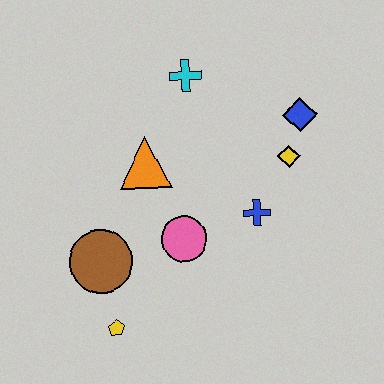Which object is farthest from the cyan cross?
The yellow pentagon is farthest from the cyan cross.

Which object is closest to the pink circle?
The blue cross is closest to the pink circle.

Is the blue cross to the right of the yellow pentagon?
Yes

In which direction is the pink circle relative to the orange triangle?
The pink circle is below the orange triangle.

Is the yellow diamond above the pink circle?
Yes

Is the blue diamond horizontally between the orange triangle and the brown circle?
No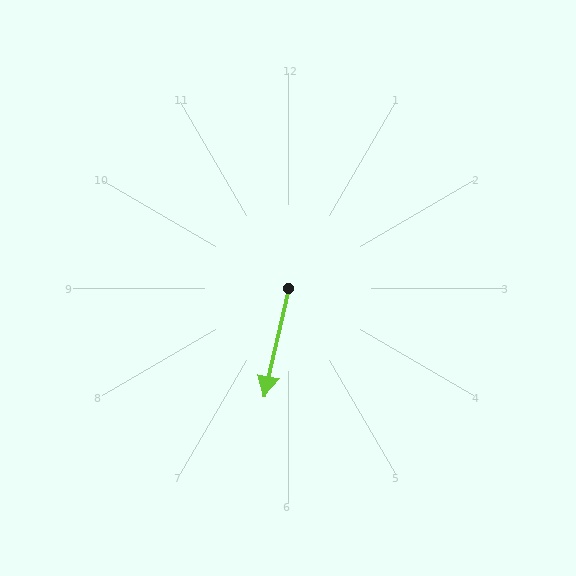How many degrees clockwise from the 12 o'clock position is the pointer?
Approximately 193 degrees.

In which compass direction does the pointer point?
South.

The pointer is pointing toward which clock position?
Roughly 6 o'clock.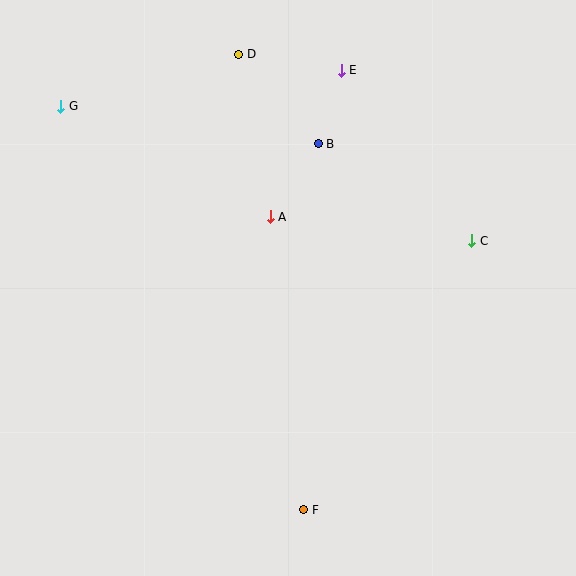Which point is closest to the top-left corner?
Point G is closest to the top-left corner.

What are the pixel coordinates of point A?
Point A is at (270, 217).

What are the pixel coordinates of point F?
Point F is at (304, 510).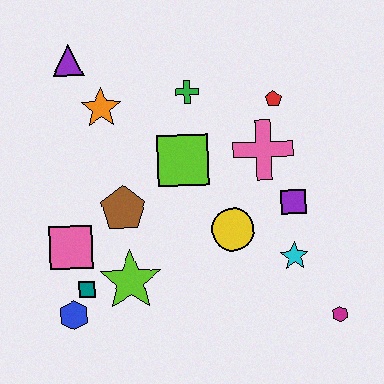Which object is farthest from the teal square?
The red pentagon is farthest from the teal square.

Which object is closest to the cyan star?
The purple square is closest to the cyan star.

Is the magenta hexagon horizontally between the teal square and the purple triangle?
No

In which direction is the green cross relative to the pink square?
The green cross is above the pink square.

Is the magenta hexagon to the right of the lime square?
Yes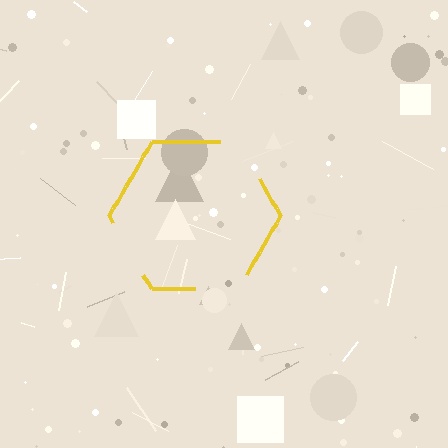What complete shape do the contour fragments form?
The contour fragments form a hexagon.